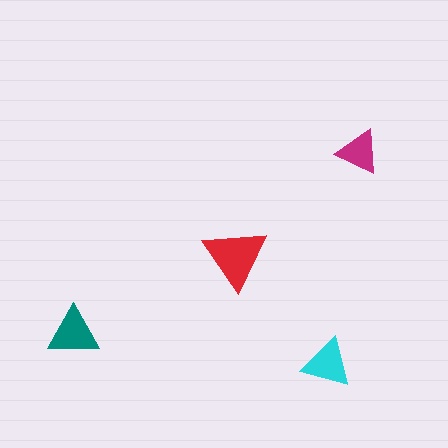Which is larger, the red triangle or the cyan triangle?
The red one.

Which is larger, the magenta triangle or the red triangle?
The red one.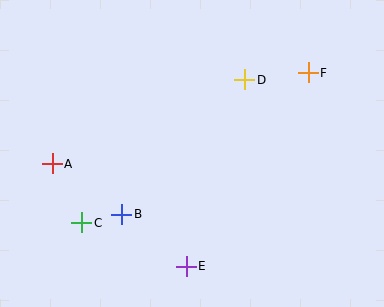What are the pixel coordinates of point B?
Point B is at (122, 214).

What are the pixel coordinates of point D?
Point D is at (245, 80).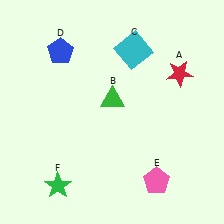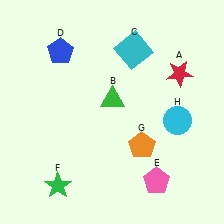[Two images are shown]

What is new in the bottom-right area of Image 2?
An orange pentagon (G) was added in the bottom-right area of Image 2.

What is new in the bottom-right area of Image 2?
A cyan circle (H) was added in the bottom-right area of Image 2.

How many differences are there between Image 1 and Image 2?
There are 2 differences between the two images.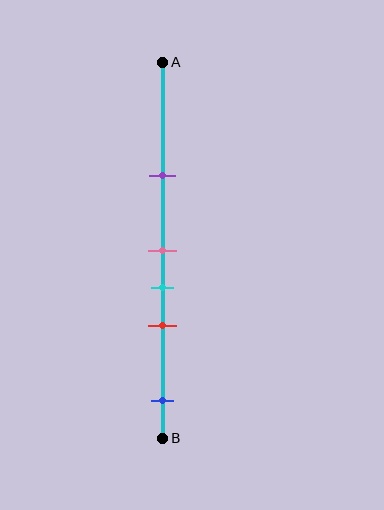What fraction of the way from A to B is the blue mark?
The blue mark is approximately 90% (0.9) of the way from A to B.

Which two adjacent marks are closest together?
The pink and cyan marks are the closest adjacent pair.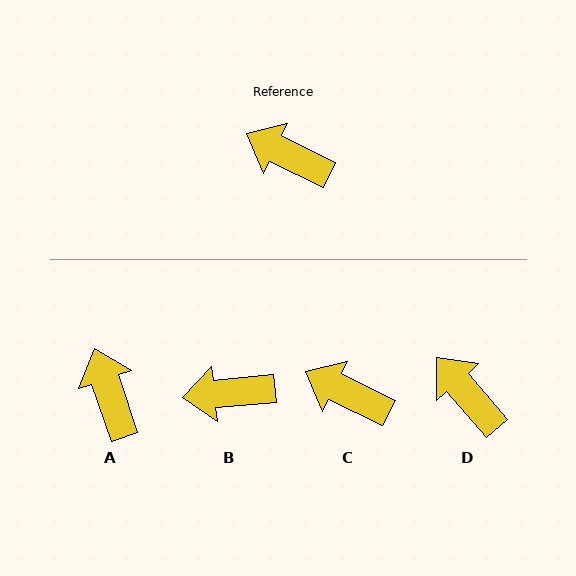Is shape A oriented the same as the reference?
No, it is off by about 45 degrees.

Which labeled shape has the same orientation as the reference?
C.